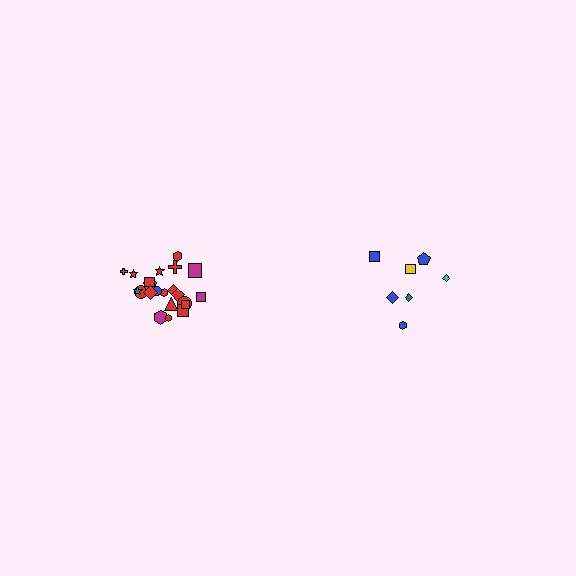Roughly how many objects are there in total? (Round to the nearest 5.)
Roughly 30 objects in total.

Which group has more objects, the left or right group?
The left group.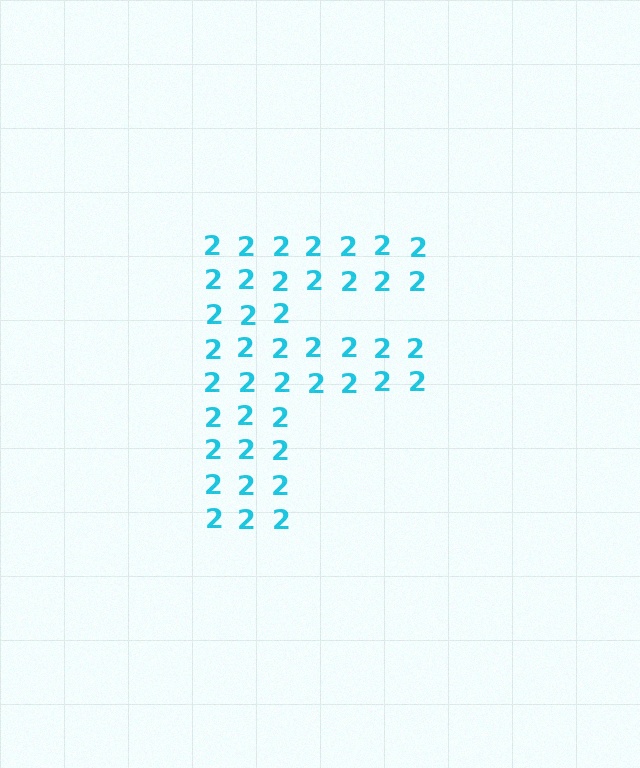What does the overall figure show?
The overall figure shows the letter F.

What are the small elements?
The small elements are digit 2's.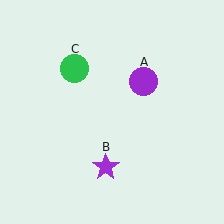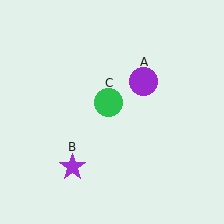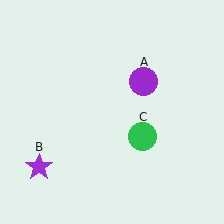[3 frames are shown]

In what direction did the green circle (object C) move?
The green circle (object C) moved down and to the right.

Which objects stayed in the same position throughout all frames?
Purple circle (object A) remained stationary.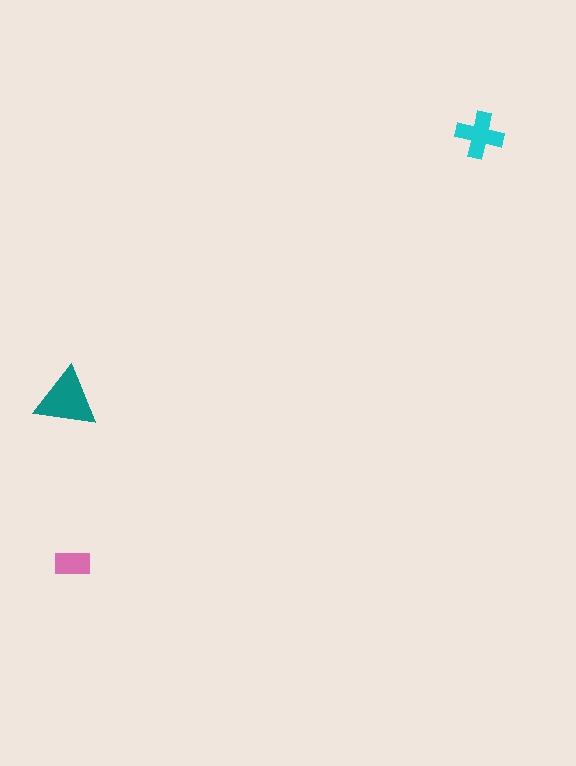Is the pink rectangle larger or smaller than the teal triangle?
Smaller.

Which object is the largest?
The teal triangle.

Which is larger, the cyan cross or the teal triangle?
The teal triangle.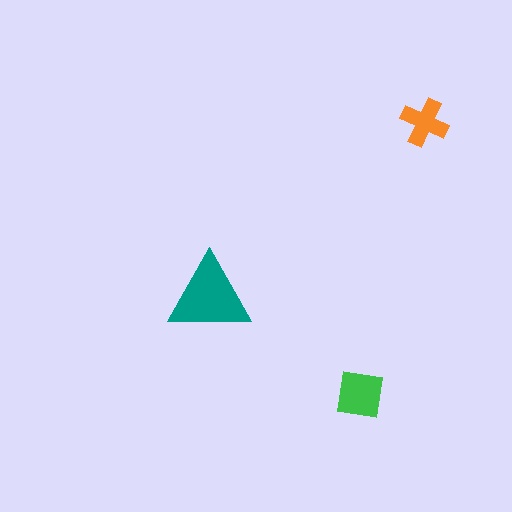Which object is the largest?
The teal triangle.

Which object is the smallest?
The orange cross.